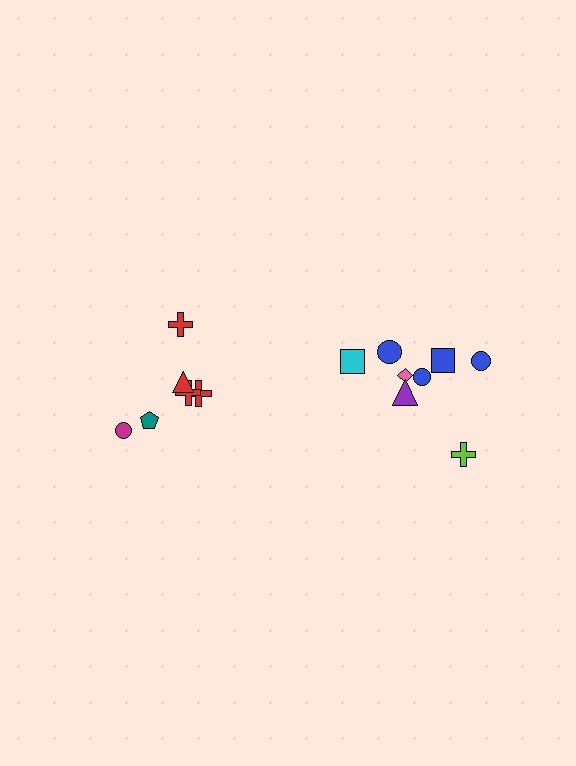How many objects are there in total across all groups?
There are 14 objects.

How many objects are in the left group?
There are 6 objects.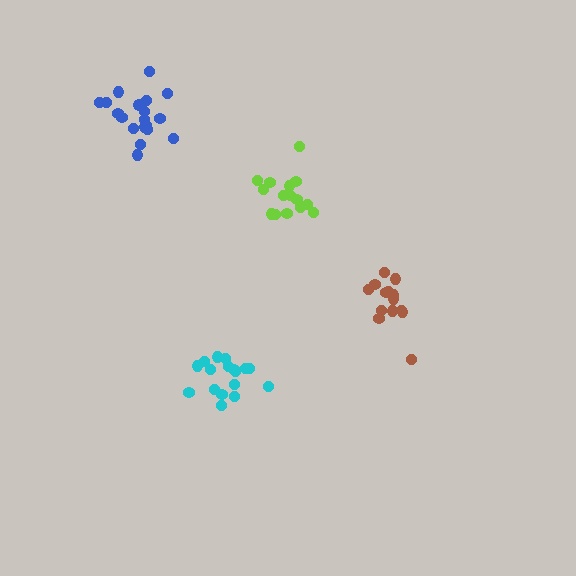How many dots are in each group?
Group 1: 19 dots, Group 2: 17 dots, Group 3: 14 dots, Group 4: 15 dots (65 total).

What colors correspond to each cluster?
The clusters are colored: blue, cyan, brown, lime.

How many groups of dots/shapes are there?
There are 4 groups.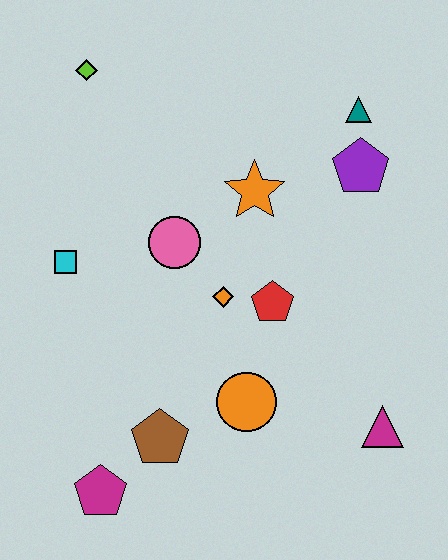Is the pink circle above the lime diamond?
No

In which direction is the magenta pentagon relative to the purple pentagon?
The magenta pentagon is below the purple pentagon.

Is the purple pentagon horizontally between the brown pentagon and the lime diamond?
No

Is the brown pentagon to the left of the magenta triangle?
Yes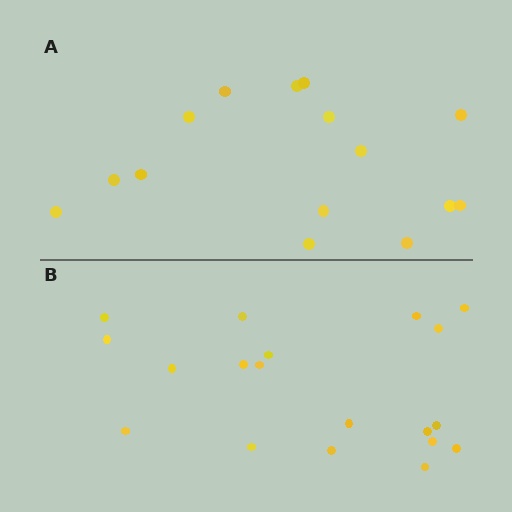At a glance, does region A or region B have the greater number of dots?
Region B (the bottom region) has more dots.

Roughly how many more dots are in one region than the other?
Region B has about 4 more dots than region A.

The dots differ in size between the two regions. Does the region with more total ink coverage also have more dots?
No. Region A has more total ink coverage because its dots are larger, but region B actually contains more individual dots. Total area can be misleading — the number of items is what matters here.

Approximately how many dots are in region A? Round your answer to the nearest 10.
About 20 dots. (The exact count is 15, which rounds to 20.)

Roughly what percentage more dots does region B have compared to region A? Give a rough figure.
About 25% more.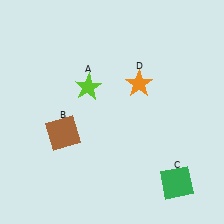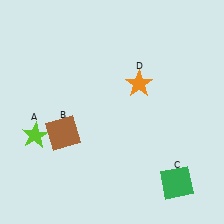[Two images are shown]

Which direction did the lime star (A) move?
The lime star (A) moved left.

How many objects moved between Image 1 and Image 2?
1 object moved between the two images.